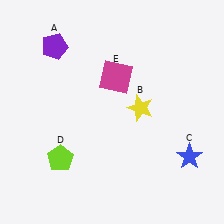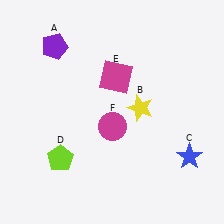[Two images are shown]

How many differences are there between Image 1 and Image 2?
There is 1 difference between the two images.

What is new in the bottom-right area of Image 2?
A magenta circle (F) was added in the bottom-right area of Image 2.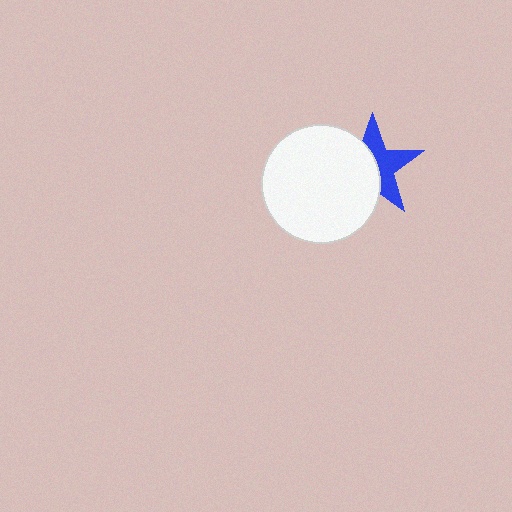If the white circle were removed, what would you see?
You would see the complete blue star.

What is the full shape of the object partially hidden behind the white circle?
The partially hidden object is a blue star.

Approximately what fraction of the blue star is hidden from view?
Roughly 51% of the blue star is hidden behind the white circle.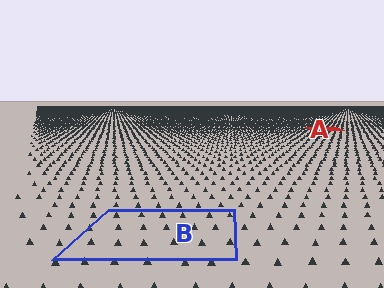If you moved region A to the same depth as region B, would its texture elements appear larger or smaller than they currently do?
They would appear larger. At a closer depth, the same texture elements are projected at a bigger on-screen size.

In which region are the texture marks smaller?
The texture marks are smaller in region A, because it is farther away.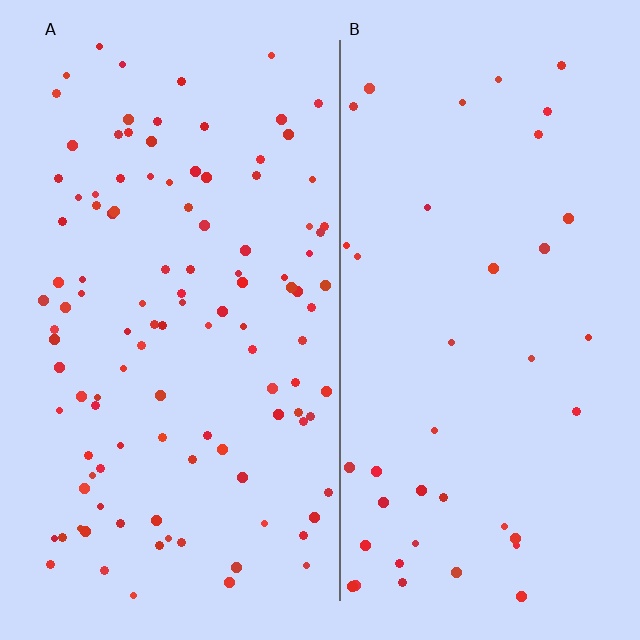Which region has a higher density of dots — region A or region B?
A (the left).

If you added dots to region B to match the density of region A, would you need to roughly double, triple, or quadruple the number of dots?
Approximately triple.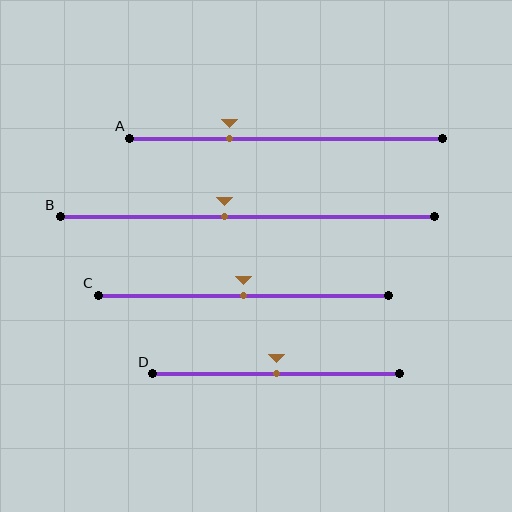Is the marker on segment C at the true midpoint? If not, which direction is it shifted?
Yes, the marker on segment C is at the true midpoint.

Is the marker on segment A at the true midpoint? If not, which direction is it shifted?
No, the marker on segment A is shifted to the left by about 18% of the segment length.